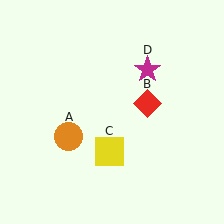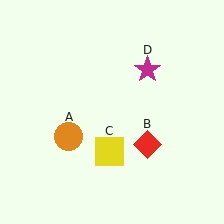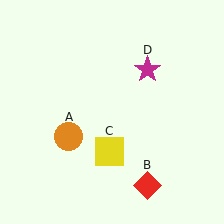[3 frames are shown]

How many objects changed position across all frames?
1 object changed position: red diamond (object B).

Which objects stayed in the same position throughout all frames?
Orange circle (object A) and yellow square (object C) and magenta star (object D) remained stationary.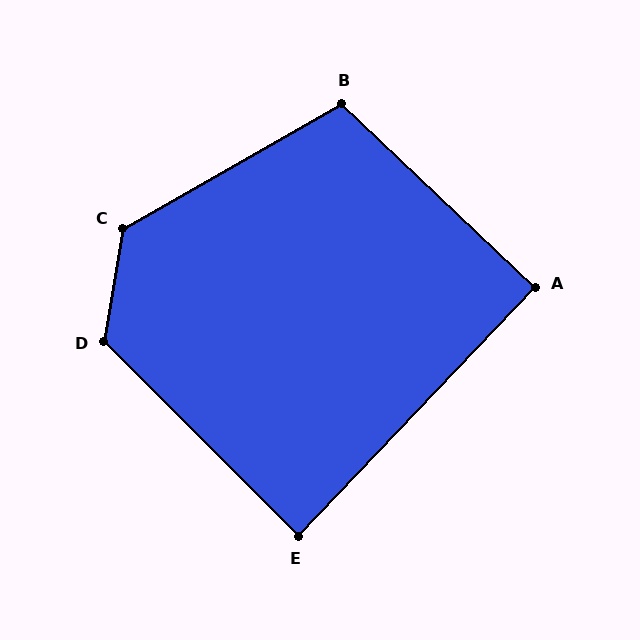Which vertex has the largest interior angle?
C, at approximately 129 degrees.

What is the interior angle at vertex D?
Approximately 125 degrees (obtuse).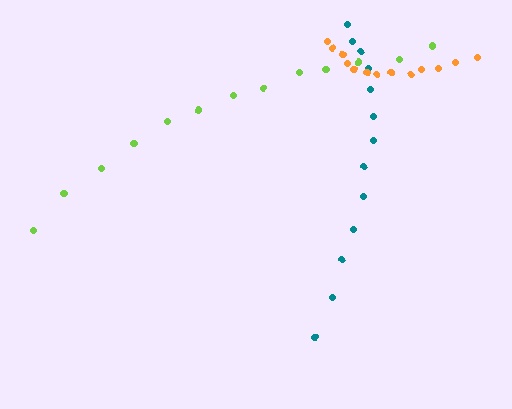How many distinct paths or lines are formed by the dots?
There are 3 distinct paths.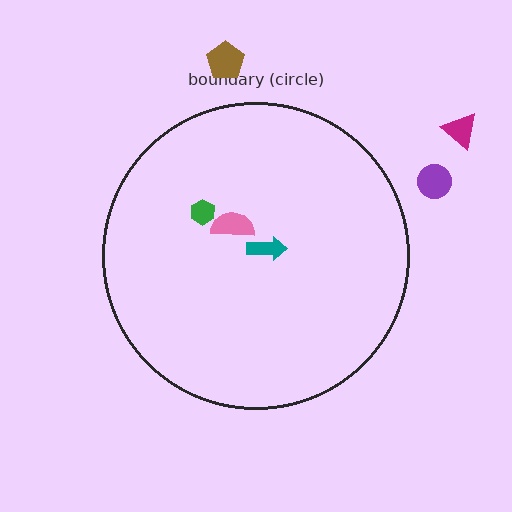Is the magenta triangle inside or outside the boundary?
Outside.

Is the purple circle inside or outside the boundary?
Outside.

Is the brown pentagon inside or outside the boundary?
Outside.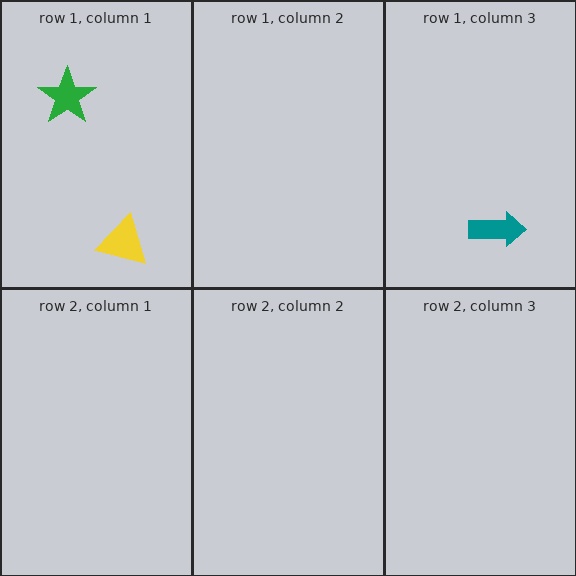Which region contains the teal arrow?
The row 1, column 3 region.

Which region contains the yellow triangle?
The row 1, column 1 region.